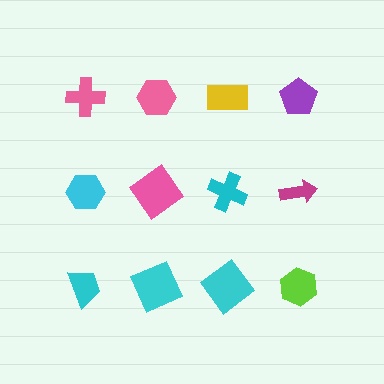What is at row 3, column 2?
A cyan square.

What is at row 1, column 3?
A yellow rectangle.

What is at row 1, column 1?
A pink cross.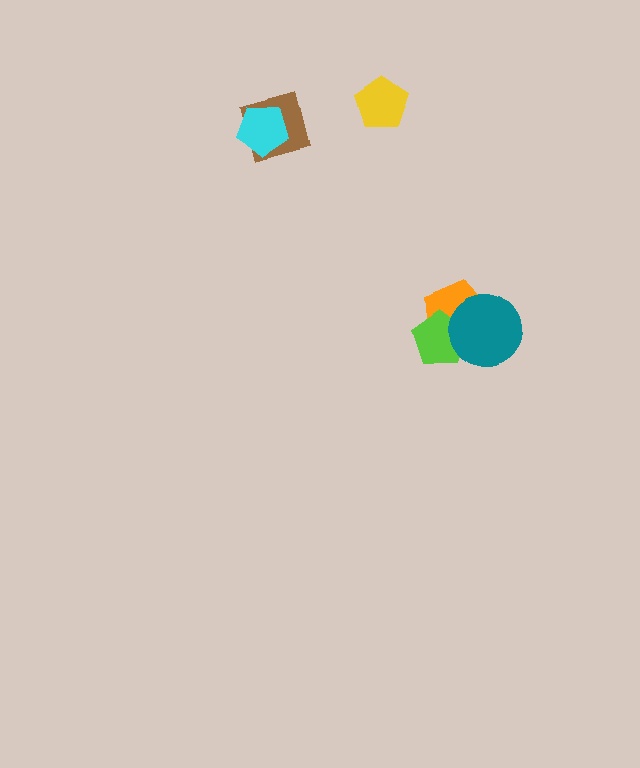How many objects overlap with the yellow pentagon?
0 objects overlap with the yellow pentagon.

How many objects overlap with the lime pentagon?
2 objects overlap with the lime pentagon.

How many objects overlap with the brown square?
1 object overlaps with the brown square.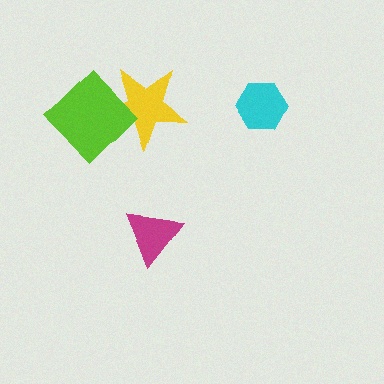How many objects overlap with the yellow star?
1 object overlaps with the yellow star.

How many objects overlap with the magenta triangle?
0 objects overlap with the magenta triangle.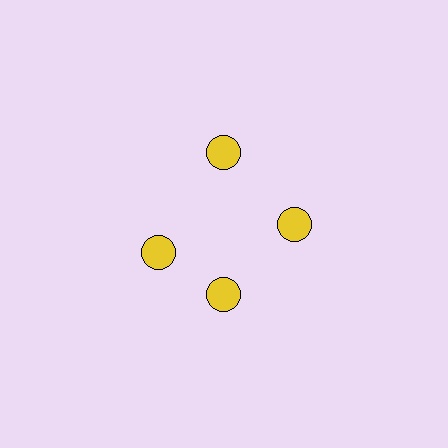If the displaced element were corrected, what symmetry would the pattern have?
It would have 4-fold rotational symmetry — the pattern would map onto itself every 90 degrees.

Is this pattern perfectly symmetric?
No. The 4 yellow circles are arranged in a ring, but one element near the 9 o'clock position is rotated out of alignment along the ring, breaking the 4-fold rotational symmetry.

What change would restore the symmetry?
The symmetry would be restored by rotating it back into even spacing with its neighbors so that all 4 circles sit at equal angles and equal distance from the center.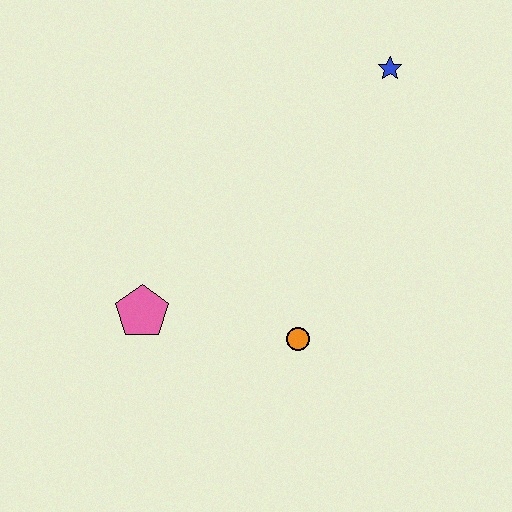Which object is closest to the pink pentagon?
The orange circle is closest to the pink pentagon.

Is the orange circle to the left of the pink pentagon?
No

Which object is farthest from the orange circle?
The blue star is farthest from the orange circle.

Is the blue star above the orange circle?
Yes